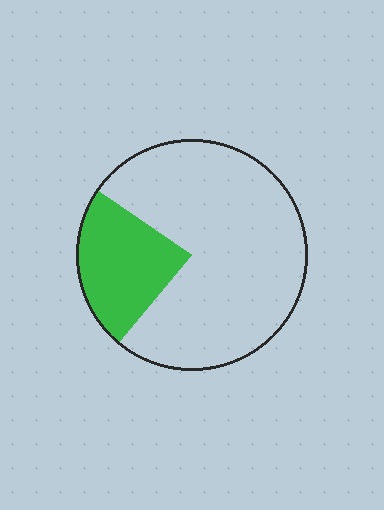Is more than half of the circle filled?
No.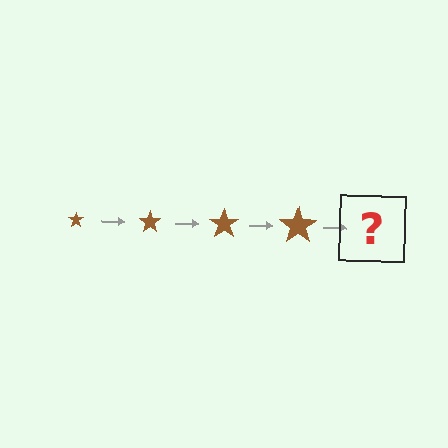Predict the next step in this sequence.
The next step is a brown star, larger than the previous one.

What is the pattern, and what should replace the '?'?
The pattern is that the star gets progressively larger each step. The '?' should be a brown star, larger than the previous one.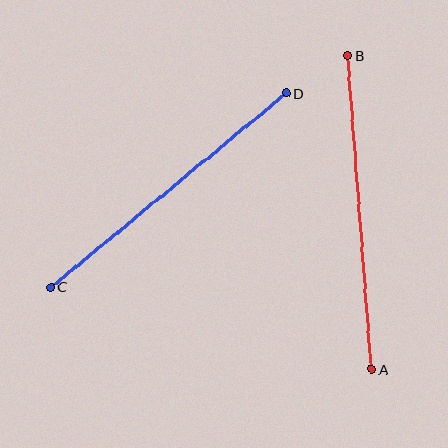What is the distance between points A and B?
The distance is approximately 314 pixels.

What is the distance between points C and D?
The distance is approximately 305 pixels.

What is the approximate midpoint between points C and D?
The midpoint is at approximately (168, 190) pixels.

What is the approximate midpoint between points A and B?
The midpoint is at approximately (360, 212) pixels.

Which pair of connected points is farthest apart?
Points A and B are farthest apart.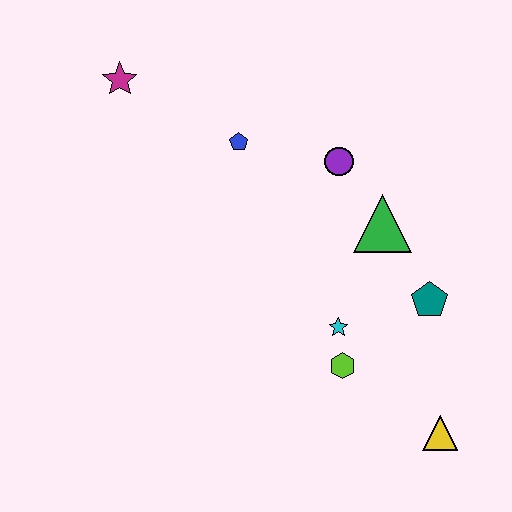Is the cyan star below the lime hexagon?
No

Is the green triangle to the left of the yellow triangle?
Yes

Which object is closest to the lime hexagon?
The cyan star is closest to the lime hexagon.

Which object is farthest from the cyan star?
The magenta star is farthest from the cyan star.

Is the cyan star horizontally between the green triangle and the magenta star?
Yes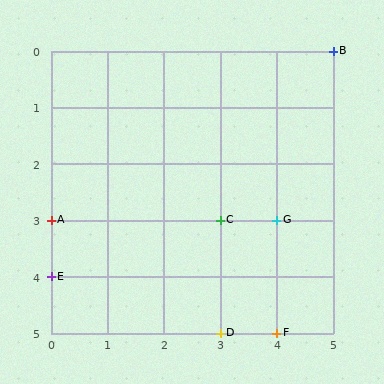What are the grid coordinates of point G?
Point G is at grid coordinates (4, 3).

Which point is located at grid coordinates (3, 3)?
Point C is at (3, 3).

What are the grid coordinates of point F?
Point F is at grid coordinates (4, 5).